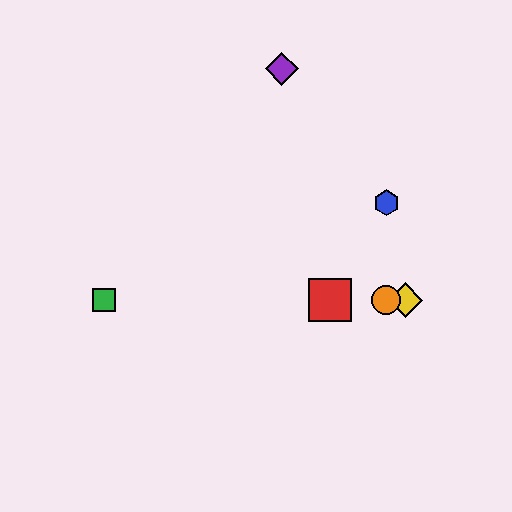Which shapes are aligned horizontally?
The red square, the green square, the yellow diamond, the orange circle are aligned horizontally.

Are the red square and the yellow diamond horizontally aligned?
Yes, both are at y≈300.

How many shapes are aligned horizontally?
4 shapes (the red square, the green square, the yellow diamond, the orange circle) are aligned horizontally.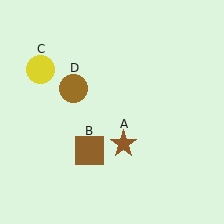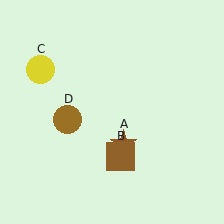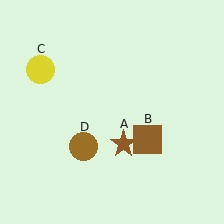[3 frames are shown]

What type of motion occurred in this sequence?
The brown square (object B), brown circle (object D) rotated counterclockwise around the center of the scene.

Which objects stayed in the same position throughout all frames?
Brown star (object A) and yellow circle (object C) remained stationary.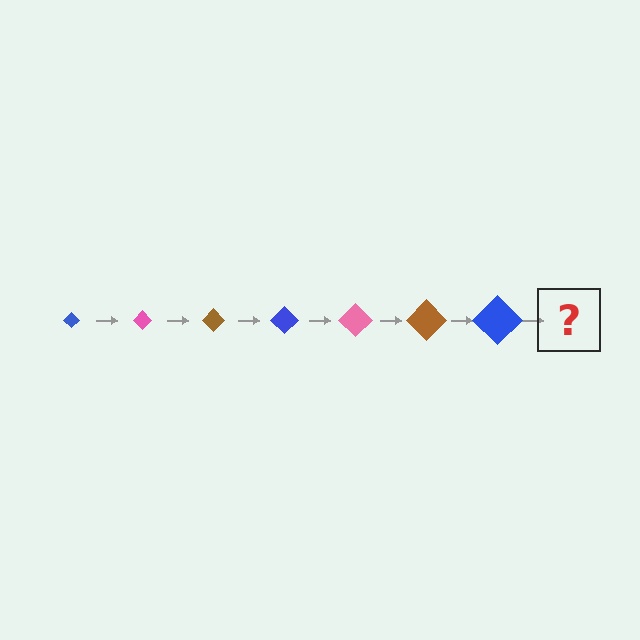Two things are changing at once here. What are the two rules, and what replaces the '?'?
The two rules are that the diamond grows larger each step and the color cycles through blue, pink, and brown. The '?' should be a pink diamond, larger than the previous one.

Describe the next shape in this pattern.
It should be a pink diamond, larger than the previous one.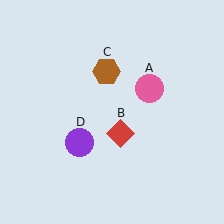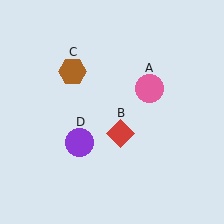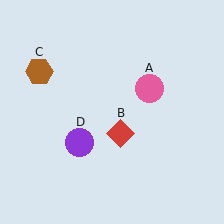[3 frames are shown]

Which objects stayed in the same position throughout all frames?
Pink circle (object A) and red diamond (object B) and purple circle (object D) remained stationary.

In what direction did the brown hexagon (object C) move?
The brown hexagon (object C) moved left.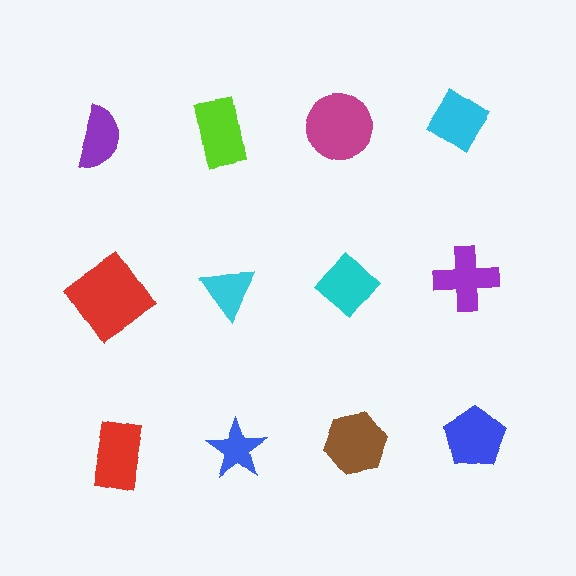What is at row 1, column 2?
A lime rectangle.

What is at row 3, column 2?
A blue star.